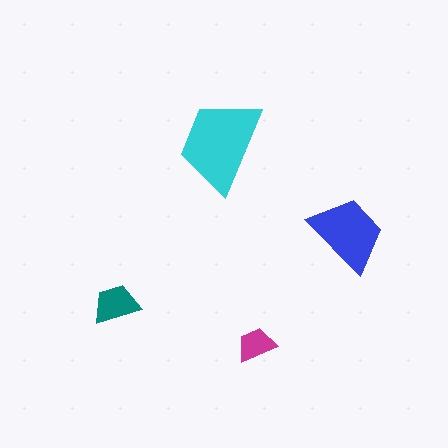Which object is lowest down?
The magenta trapezoid is bottommost.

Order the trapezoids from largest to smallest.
the cyan one, the blue one, the teal one, the magenta one.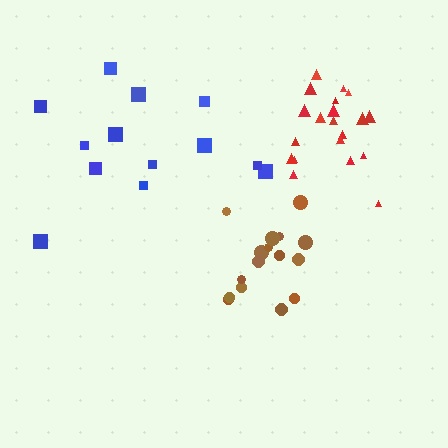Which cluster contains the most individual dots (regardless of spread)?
Red (20).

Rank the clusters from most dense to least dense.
brown, red, blue.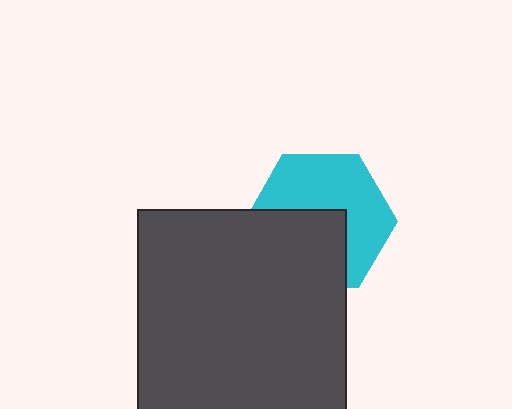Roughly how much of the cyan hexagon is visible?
About half of it is visible (roughly 56%).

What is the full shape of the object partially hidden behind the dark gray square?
The partially hidden object is a cyan hexagon.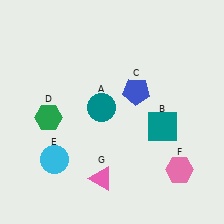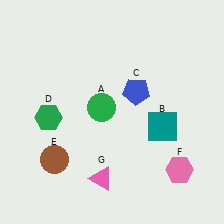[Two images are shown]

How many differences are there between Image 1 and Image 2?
There are 2 differences between the two images.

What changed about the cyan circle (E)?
In Image 1, E is cyan. In Image 2, it changed to brown.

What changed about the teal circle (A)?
In Image 1, A is teal. In Image 2, it changed to green.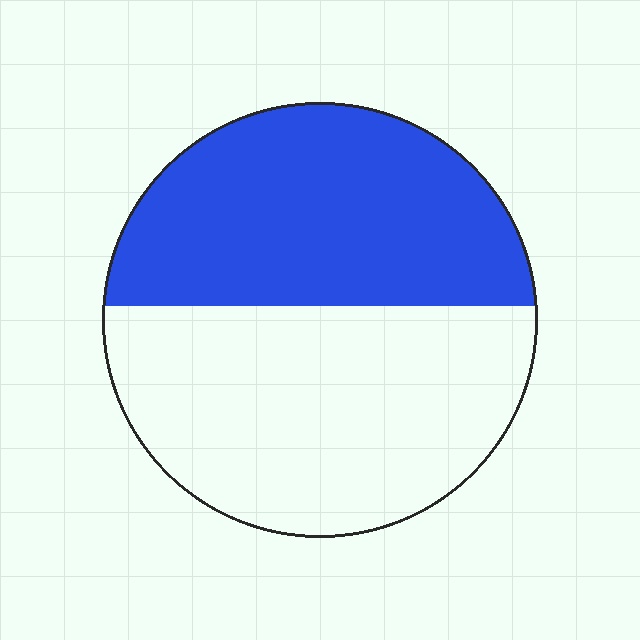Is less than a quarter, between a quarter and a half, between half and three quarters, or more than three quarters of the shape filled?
Between a quarter and a half.